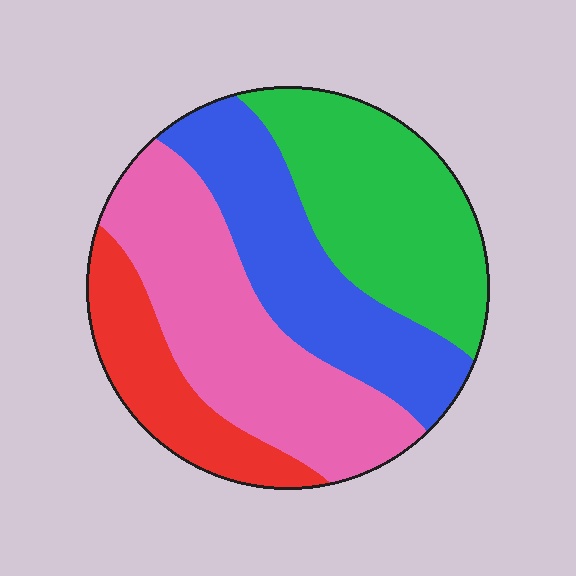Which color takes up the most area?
Pink, at roughly 30%.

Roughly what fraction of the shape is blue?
Blue takes up about one quarter (1/4) of the shape.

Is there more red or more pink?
Pink.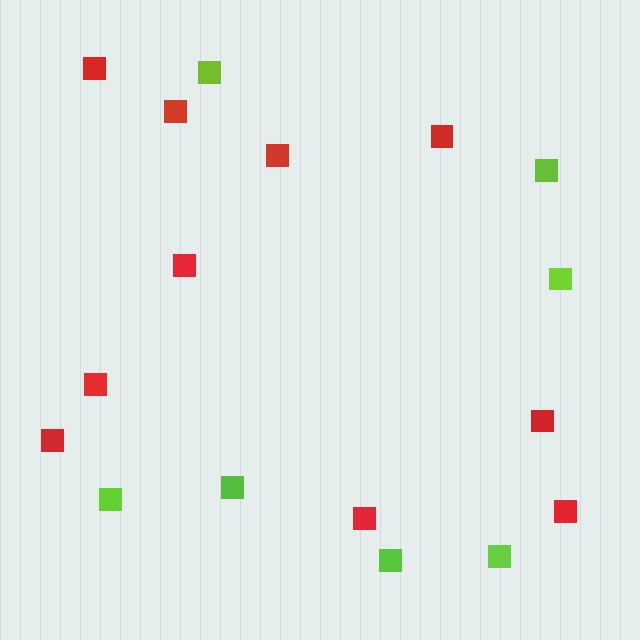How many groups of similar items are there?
There are 2 groups: one group of red squares (10) and one group of lime squares (7).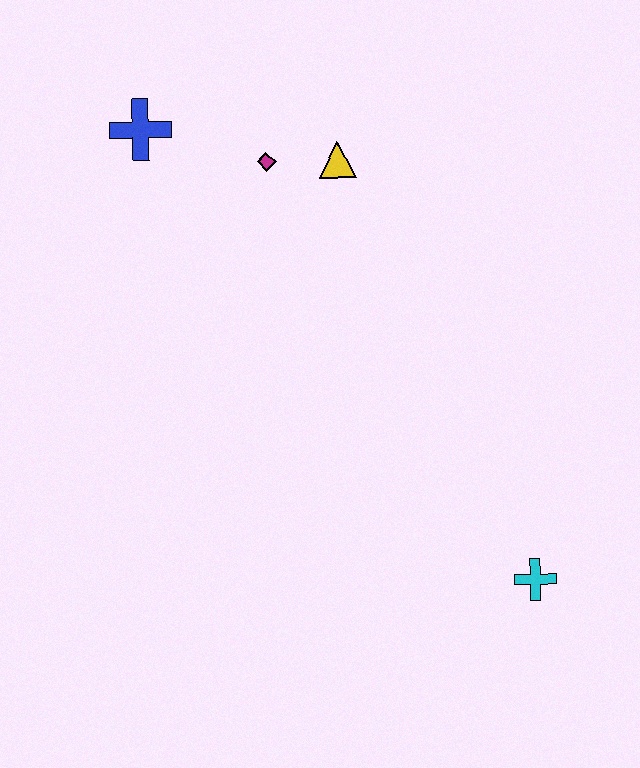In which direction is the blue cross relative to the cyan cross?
The blue cross is above the cyan cross.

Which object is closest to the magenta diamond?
The yellow triangle is closest to the magenta diamond.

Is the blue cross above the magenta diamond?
Yes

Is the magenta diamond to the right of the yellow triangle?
No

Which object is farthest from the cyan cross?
The blue cross is farthest from the cyan cross.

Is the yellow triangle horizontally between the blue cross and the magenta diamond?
No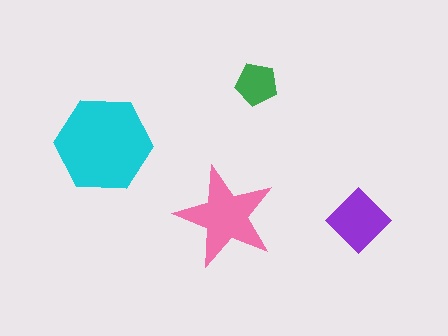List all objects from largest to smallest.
The cyan hexagon, the pink star, the purple diamond, the green pentagon.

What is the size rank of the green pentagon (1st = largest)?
4th.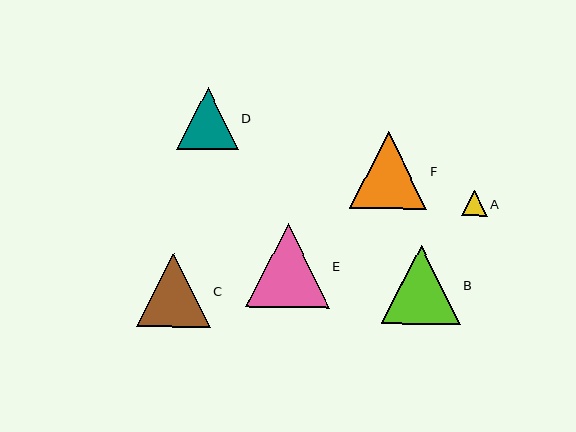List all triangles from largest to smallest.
From largest to smallest: E, B, F, C, D, A.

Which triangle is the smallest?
Triangle A is the smallest with a size of approximately 26 pixels.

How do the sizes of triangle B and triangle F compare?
Triangle B and triangle F are approximately the same size.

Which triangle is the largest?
Triangle E is the largest with a size of approximately 84 pixels.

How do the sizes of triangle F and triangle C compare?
Triangle F and triangle C are approximately the same size.